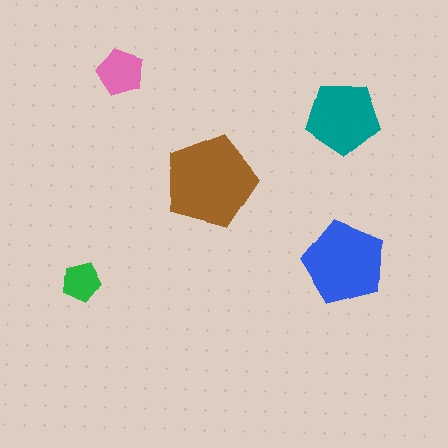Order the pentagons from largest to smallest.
the brown one, the blue one, the teal one, the pink one, the green one.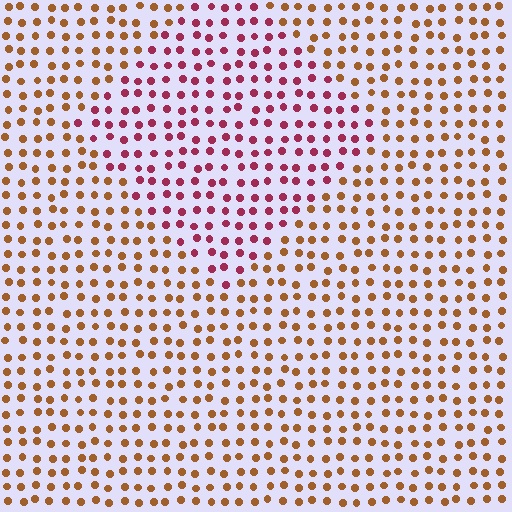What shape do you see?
I see a diamond.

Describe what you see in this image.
The image is filled with small brown elements in a uniform arrangement. A diamond-shaped region is visible where the elements are tinted to a slightly different hue, forming a subtle color boundary.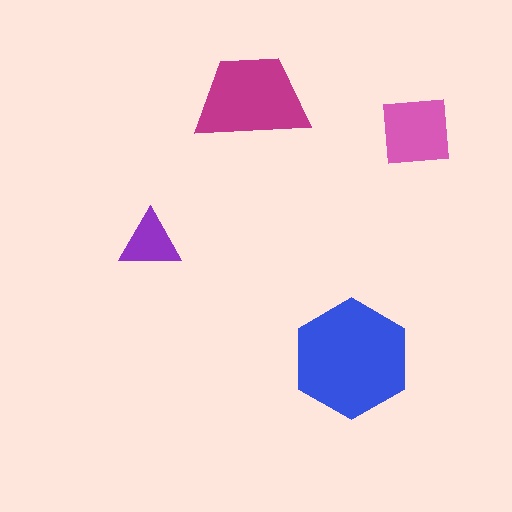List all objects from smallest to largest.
The purple triangle, the pink square, the magenta trapezoid, the blue hexagon.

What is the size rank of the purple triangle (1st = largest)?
4th.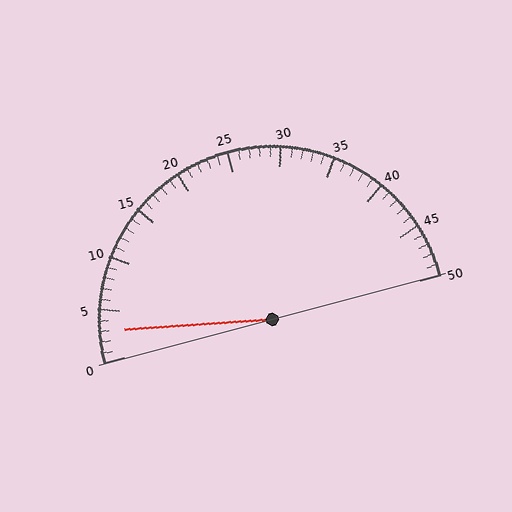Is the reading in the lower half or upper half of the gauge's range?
The reading is in the lower half of the range (0 to 50).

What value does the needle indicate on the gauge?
The needle indicates approximately 3.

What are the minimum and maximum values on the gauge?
The gauge ranges from 0 to 50.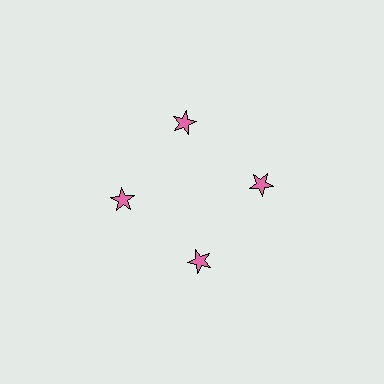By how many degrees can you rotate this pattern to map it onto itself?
The pattern maps onto itself every 90 degrees of rotation.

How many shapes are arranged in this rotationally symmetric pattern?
There are 4 shapes, arranged in 4 groups of 1.